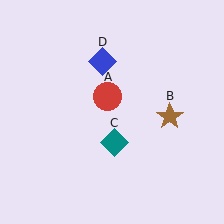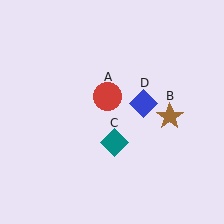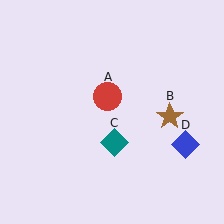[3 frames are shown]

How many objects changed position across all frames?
1 object changed position: blue diamond (object D).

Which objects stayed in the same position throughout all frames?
Red circle (object A) and brown star (object B) and teal diamond (object C) remained stationary.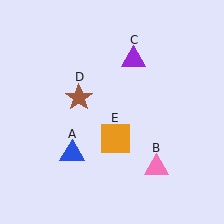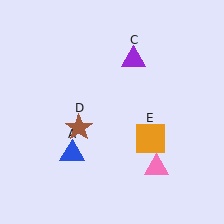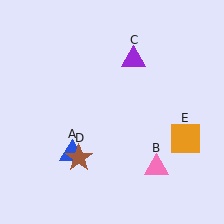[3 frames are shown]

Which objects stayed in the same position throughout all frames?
Blue triangle (object A) and pink triangle (object B) and purple triangle (object C) remained stationary.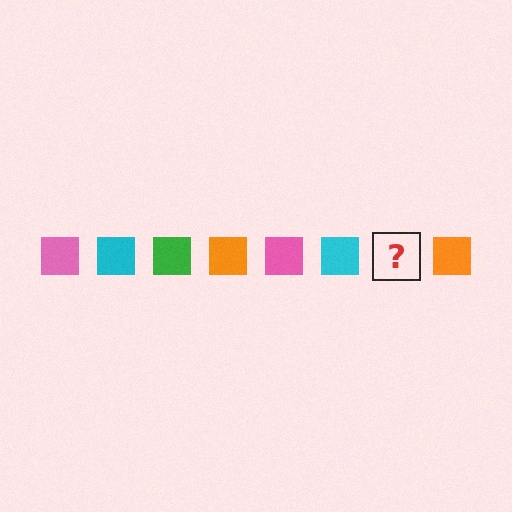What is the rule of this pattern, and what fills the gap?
The rule is that the pattern cycles through pink, cyan, green, orange squares. The gap should be filled with a green square.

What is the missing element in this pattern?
The missing element is a green square.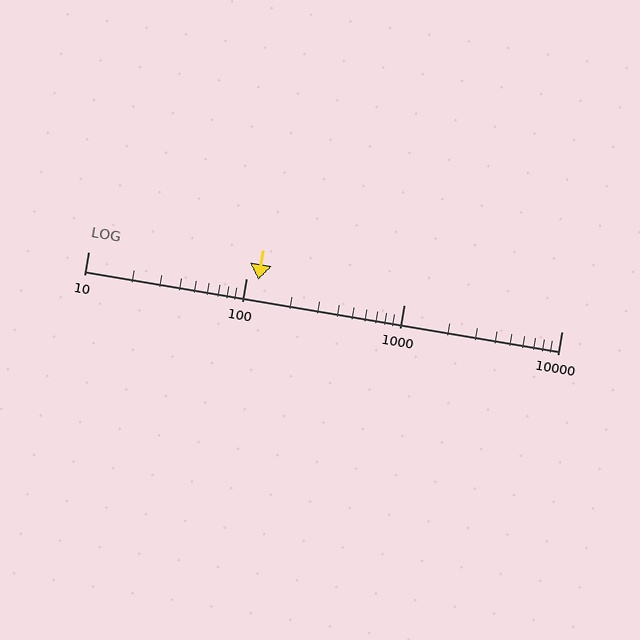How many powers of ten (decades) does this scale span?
The scale spans 3 decades, from 10 to 10000.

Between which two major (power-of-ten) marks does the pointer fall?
The pointer is between 100 and 1000.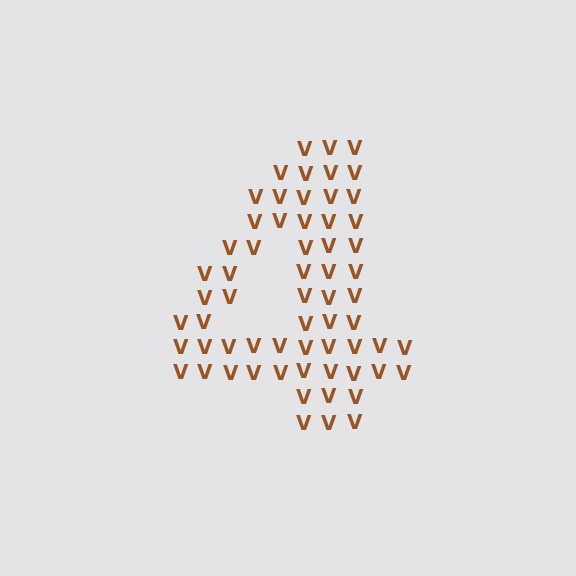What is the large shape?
The large shape is the digit 4.